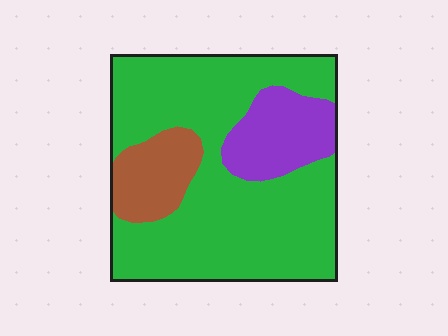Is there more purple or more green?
Green.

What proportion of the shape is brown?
Brown takes up about one eighth (1/8) of the shape.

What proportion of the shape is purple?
Purple takes up less than a quarter of the shape.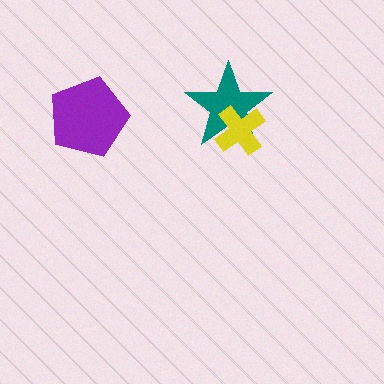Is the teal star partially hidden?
Yes, it is partially covered by another shape.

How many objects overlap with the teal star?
1 object overlaps with the teal star.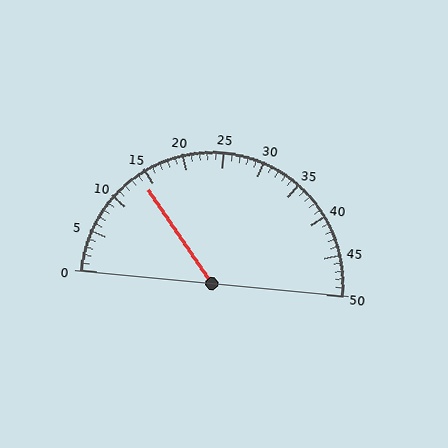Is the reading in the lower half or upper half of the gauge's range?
The reading is in the lower half of the range (0 to 50).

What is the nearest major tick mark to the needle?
The nearest major tick mark is 15.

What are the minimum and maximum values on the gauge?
The gauge ranges from 0 to 50.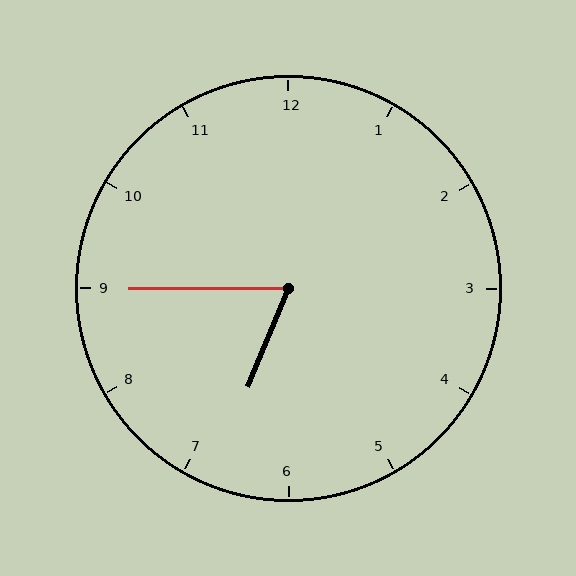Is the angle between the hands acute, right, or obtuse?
It is acute.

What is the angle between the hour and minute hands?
Approximately 68 degrees.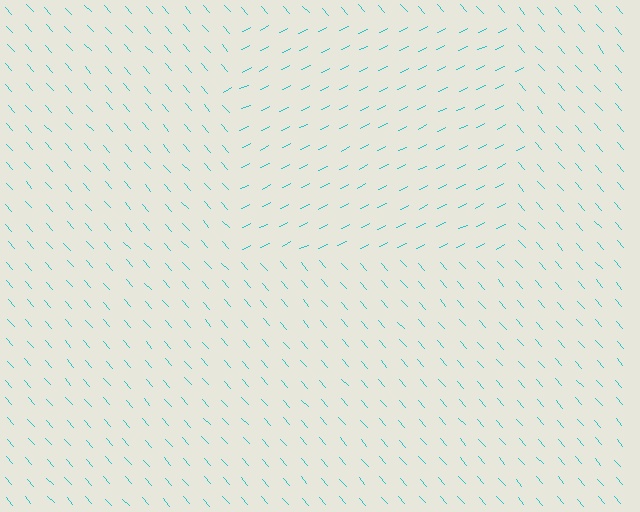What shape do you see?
I see a rectangle.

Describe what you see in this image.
The image is filled with small cyan line segments. A rectangle region in the image has lines oriented differently from the surrounding lines, creating a visible texture boundary.